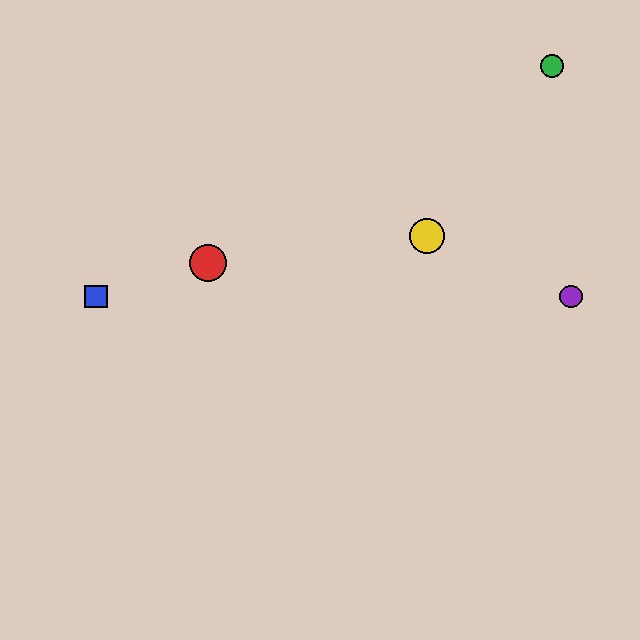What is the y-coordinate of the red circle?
The red circle is at y≈263.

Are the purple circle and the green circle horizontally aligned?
No, the purple circle is at y≈296 and the green circle is at y≈66.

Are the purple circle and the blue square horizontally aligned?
Yes, both are at y≈296.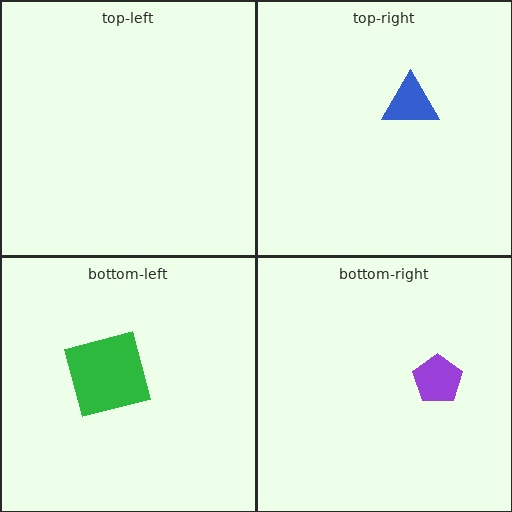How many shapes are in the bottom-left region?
1.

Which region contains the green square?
The bottom-left region.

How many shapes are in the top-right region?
1.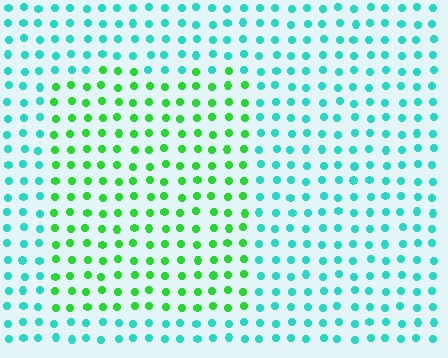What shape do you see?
I see a rectangle.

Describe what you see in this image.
The image is filled with small cyan elements in a uniform arrangement. A rectangle-shaped region is visible where the elements are tinted to a slightly different hue, forming a subtle color boundary.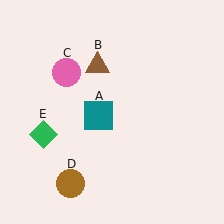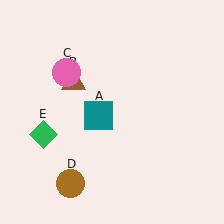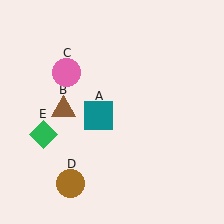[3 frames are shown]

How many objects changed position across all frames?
1 object changed position: brown triangle (object B).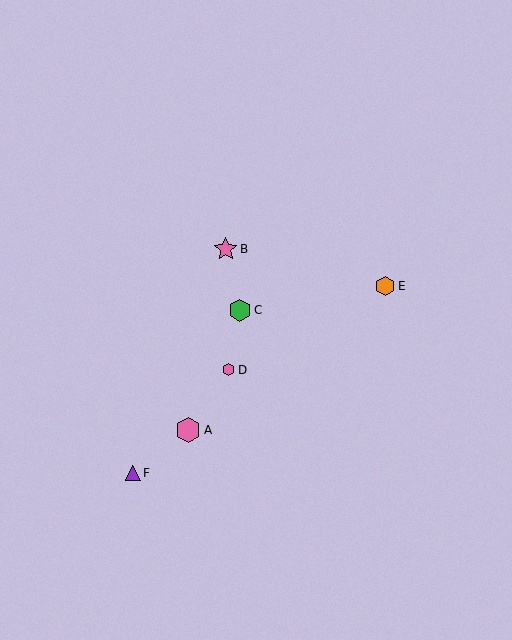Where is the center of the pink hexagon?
The center of the pink hexagon is at (229, 370).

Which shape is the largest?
The pink hexagon (labeled A) is the largest.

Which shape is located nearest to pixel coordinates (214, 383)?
The pink hexagon (labeled D) at (229, 370) is nearest to that location.